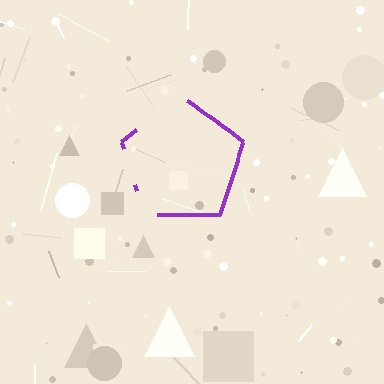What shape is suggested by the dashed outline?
The dashed outline suggests a pentagon.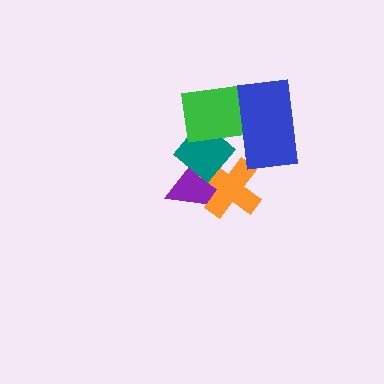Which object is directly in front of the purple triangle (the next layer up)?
The orange cross is directly in front of the purple triangle.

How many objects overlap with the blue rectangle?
1 object overlaps with the blue rectangle.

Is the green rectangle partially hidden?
Yes, it is partially covered by another shape.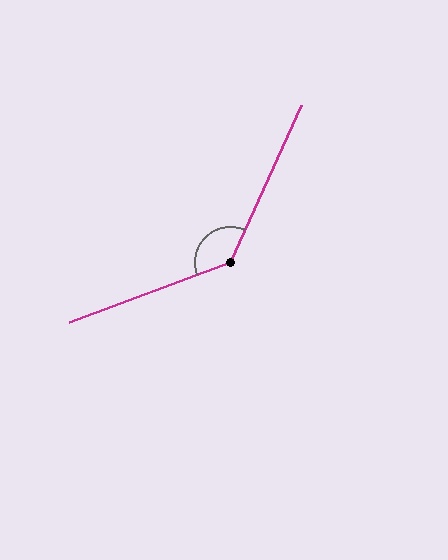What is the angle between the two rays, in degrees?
Approximately 135 degrees.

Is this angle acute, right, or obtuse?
It is obtuse.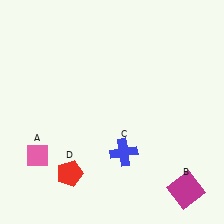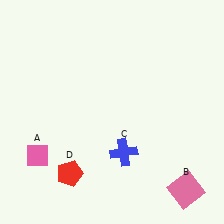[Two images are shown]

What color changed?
The square (B) changed from magenta in Image 1 to pink in Image 2.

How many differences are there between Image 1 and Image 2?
There is 1 difference between the two images.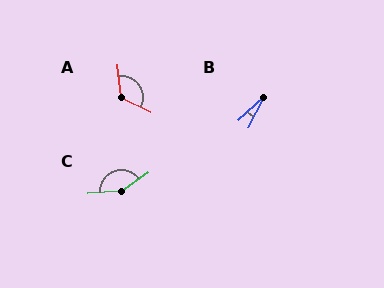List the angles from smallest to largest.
B (20°), A (122°), C (148°).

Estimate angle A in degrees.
Approximately 122 degrees.